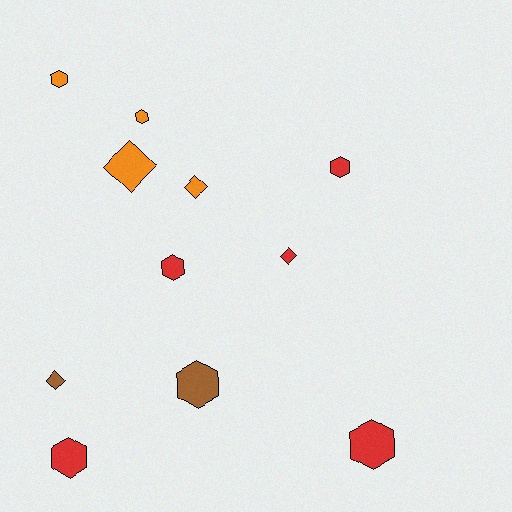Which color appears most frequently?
Red, with 5 objects.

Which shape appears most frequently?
Hexagon, with 7 objects.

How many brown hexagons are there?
There is 1 brown hexagon.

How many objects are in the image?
There are 11 objects.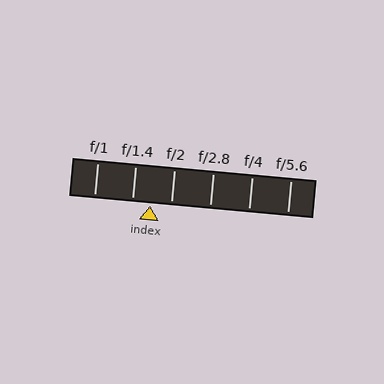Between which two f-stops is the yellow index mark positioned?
The index mark is between f/1.4 and f/2.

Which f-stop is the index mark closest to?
The index mark is closest to f/1.4.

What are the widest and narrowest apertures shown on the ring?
The widest aperture shown is f/1 and the narrowest is f/5.6.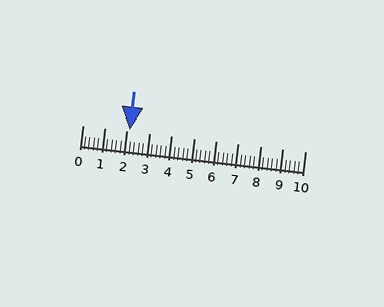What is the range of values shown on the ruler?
The ruler shows values from 0 to 10.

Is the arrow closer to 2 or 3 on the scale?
The arrow is closer to 2.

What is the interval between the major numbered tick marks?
The major tick marks are spaced 1 units apart.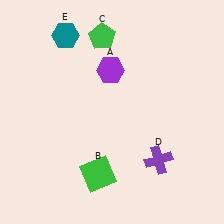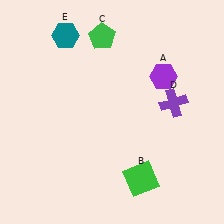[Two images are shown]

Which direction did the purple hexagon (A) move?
The purple hexagon (A) moved right.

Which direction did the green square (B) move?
The green square (B) moved right.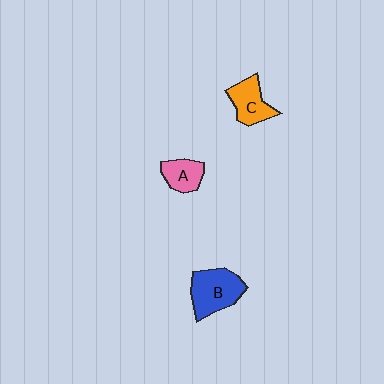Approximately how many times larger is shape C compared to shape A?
Approximately 1.3 times.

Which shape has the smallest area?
Shape A (pink).